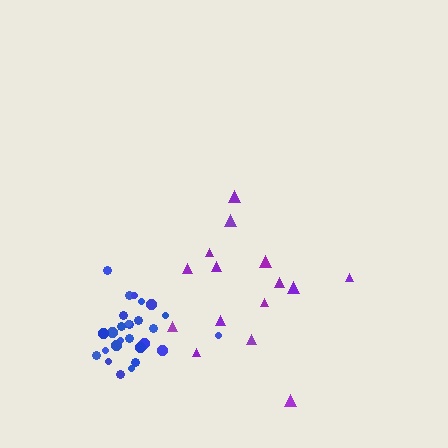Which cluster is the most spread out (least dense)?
Purple.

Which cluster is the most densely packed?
Blue.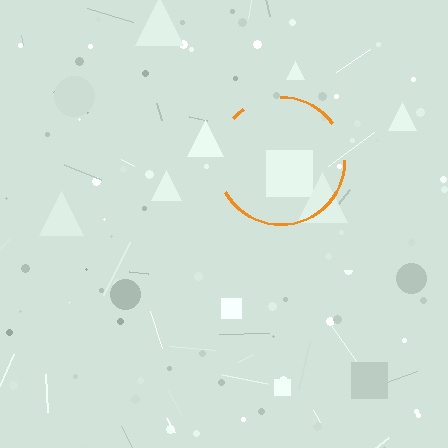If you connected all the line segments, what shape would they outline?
They would outline a circle.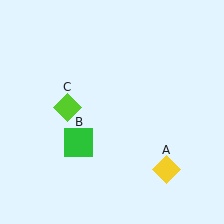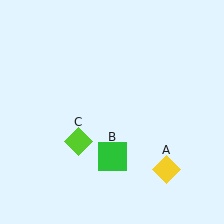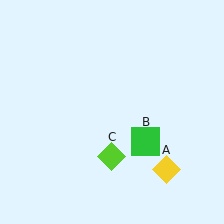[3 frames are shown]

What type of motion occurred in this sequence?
The green square (object B), lime diamond (object C) rotated counterclockwise around the center of the scene.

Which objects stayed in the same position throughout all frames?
Yellow diamond (object A) remained stationary.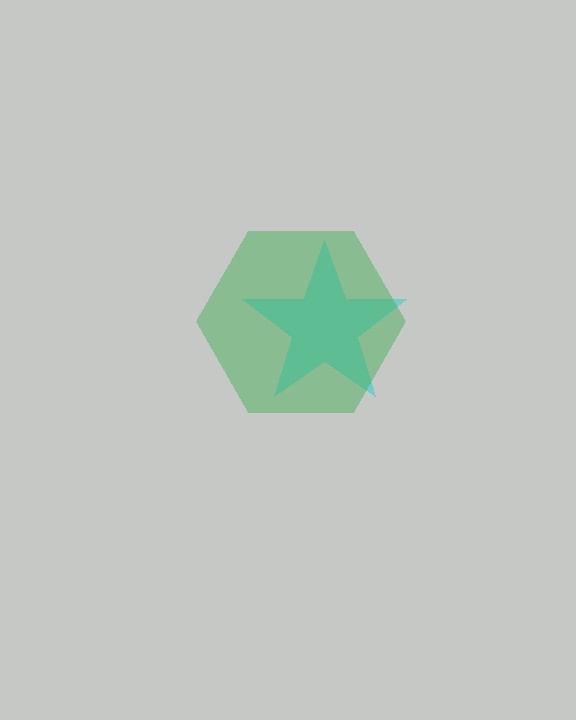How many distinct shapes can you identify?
There are 2 distinct shapes: a cyan star, a green hexagon.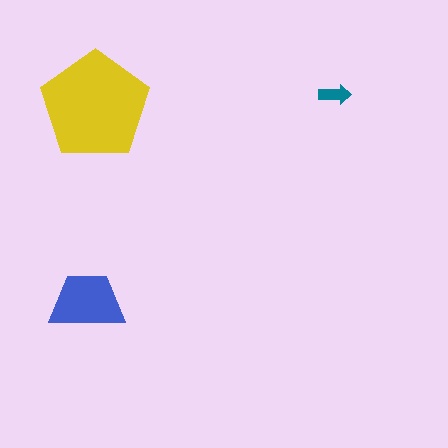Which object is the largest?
The yellow pentagon.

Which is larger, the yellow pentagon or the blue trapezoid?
The yellow pentagon.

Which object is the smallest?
The teal arrow.